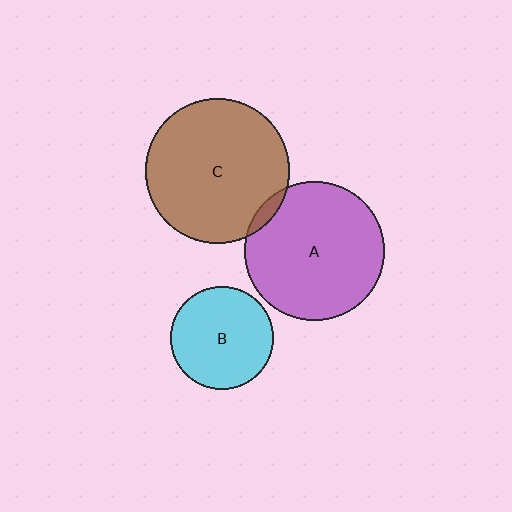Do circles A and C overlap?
Yes.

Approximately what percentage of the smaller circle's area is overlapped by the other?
Approximately 5%.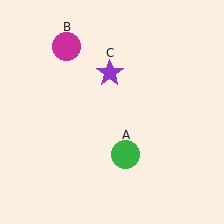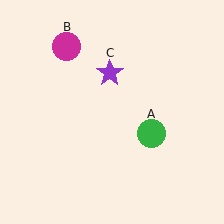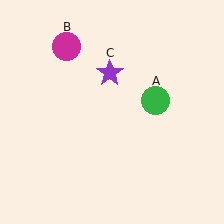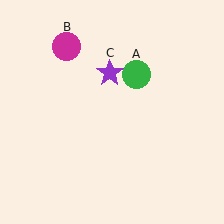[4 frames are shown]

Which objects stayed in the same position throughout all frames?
Magenta circle (object B) and purple star (object C) remained stationary.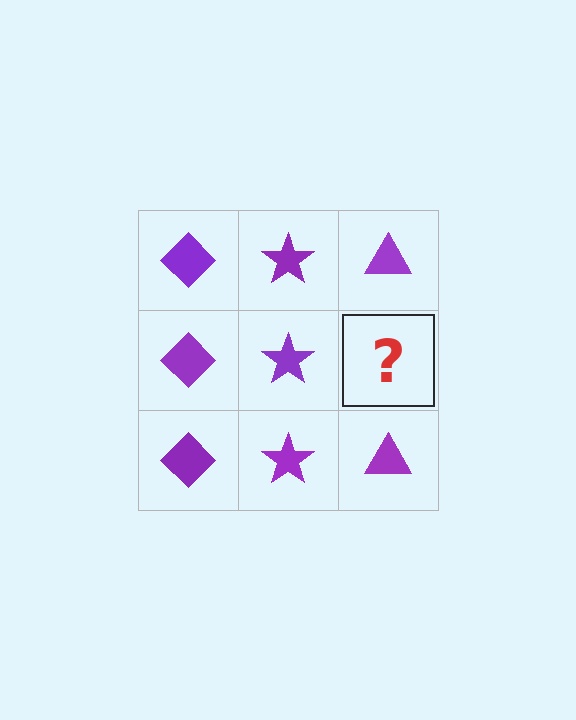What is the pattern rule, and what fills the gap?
The rule is that each column has a consistent shape. The gap should be filled with a purple triangle.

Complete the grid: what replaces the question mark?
The question mark should be replaced with a purple triangle.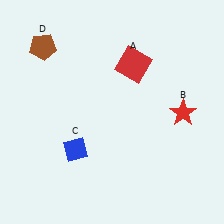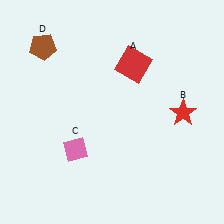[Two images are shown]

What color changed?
The diamond (C) changed from blue in Image 1 to pink in Image 2.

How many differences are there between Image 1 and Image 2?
There is 1 difference between the two images.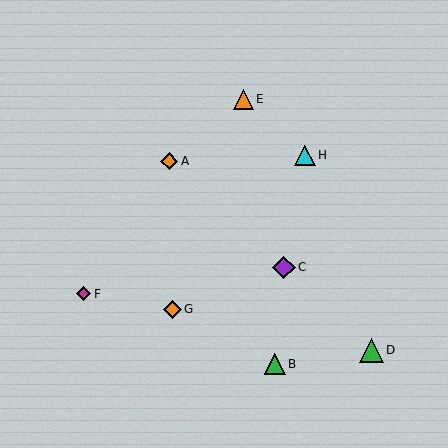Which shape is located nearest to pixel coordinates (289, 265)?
The purple diamond (labeled C) at (284, 267) is nearest to that location.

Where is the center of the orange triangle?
The center of the orange triangle is at (244, 99).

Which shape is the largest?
The green triangle (labeled D) is the largest.